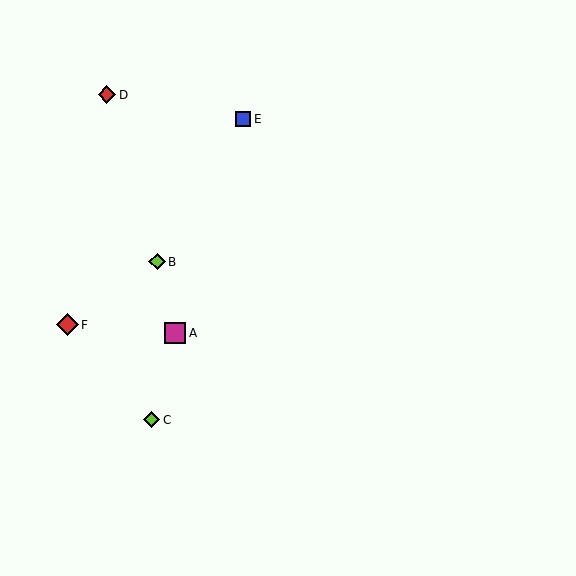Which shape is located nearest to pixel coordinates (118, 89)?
The red diamond (labeled D) at (107, 95) is nearest to that location.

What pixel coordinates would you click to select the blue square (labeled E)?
Click at (243, 119) to select the blue square E.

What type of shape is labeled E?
Shape E is a blue square.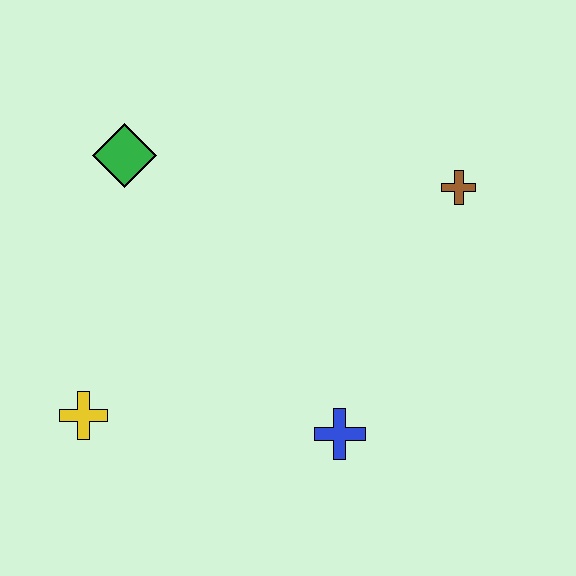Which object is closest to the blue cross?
The yellow cross is closest to the blue cross.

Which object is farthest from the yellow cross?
The brown cross is farthest from the yellow cross.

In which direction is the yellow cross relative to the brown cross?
The yellow cross is to the left of the brown cross.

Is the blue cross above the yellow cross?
No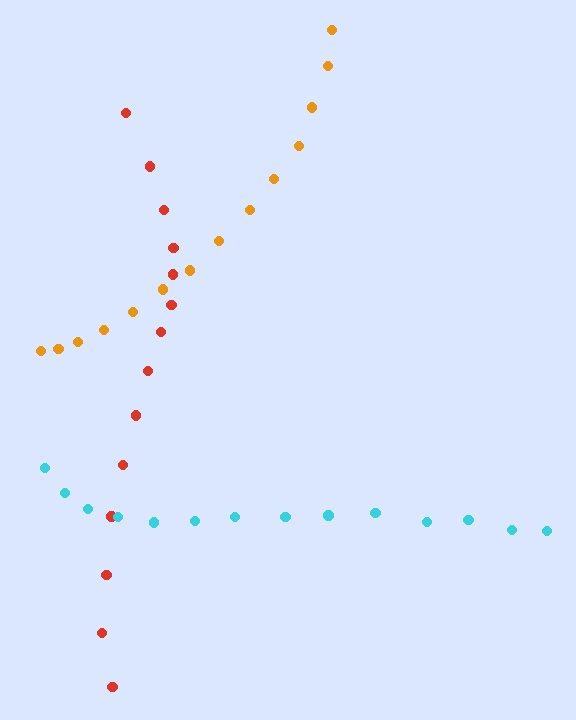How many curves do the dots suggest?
There are 3 distinct paths.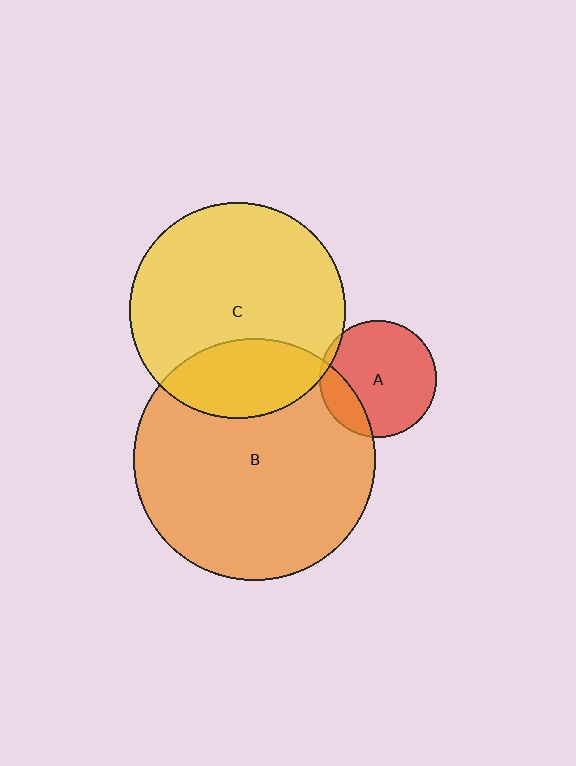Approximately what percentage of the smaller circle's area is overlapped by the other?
Approximately 20%.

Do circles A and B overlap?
Yes.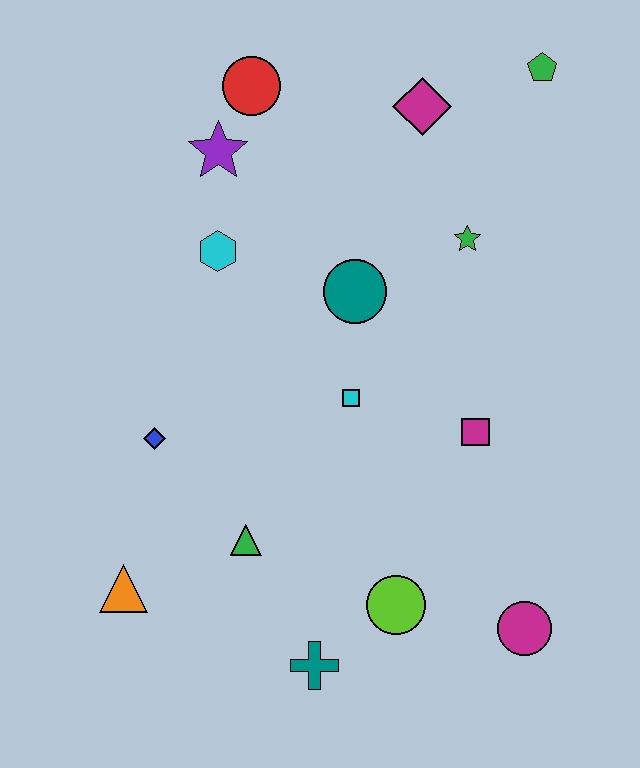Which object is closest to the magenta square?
The cyan square is closest to the magenta square.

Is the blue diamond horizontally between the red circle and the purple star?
No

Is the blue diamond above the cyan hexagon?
No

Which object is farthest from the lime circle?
The green pentagon is farthest from the lime circle.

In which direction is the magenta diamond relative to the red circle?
The magenta diamond is to the right of the red circle.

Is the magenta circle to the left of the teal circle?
No